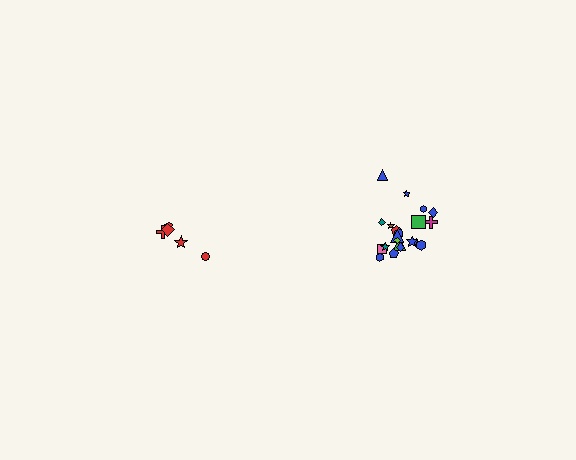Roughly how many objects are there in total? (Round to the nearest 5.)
Roughly 25 objects in total.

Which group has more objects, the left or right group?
The right group.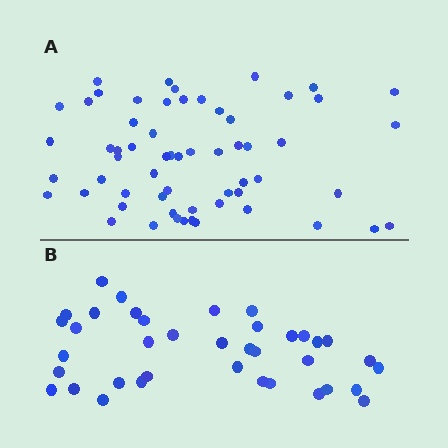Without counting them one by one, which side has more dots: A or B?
Region A (the top region) has more dots.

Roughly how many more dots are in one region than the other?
Region A has approximately 20 more dots than region B.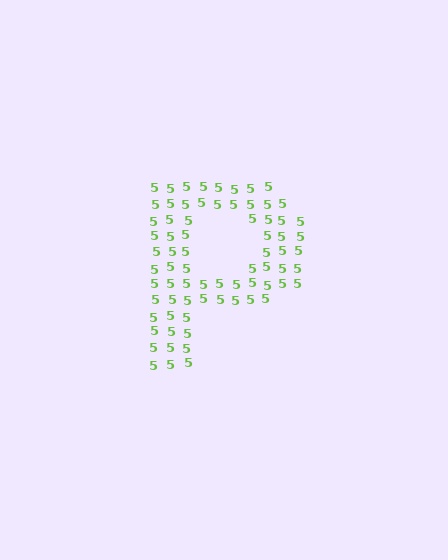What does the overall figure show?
The overall figure shows the letter P.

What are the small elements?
The small elements are digit 5's.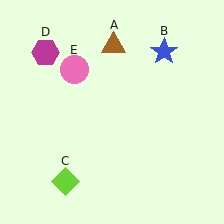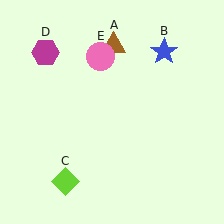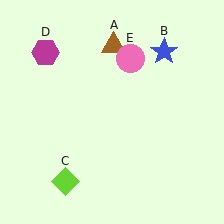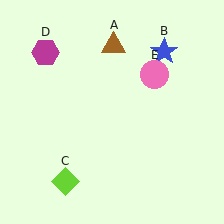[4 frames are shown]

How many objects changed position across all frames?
1 object changed position: pink circle (object E).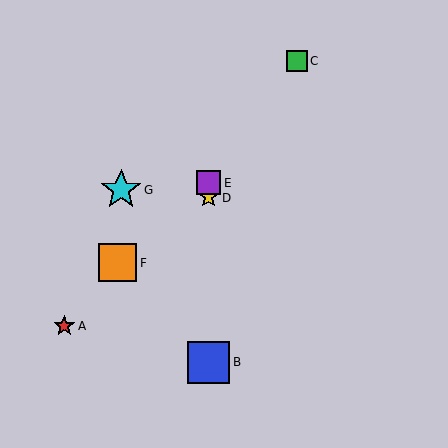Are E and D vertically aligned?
Yes, both are at x≈209.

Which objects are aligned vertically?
Objects B, D, E are aligned vertically.